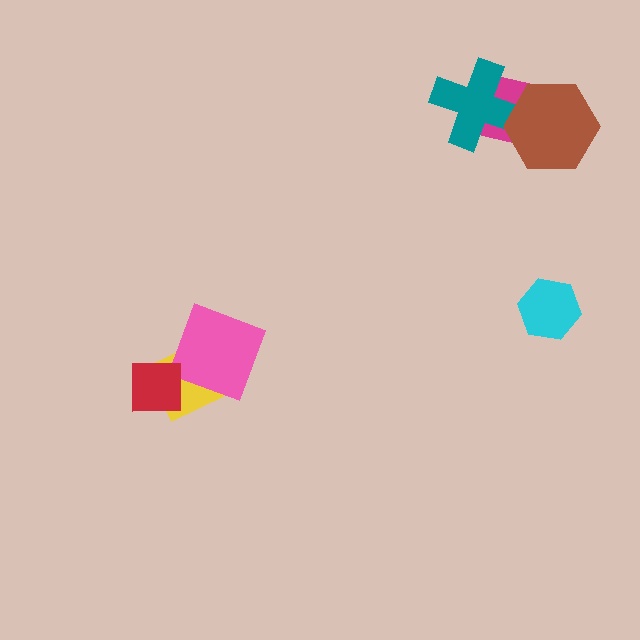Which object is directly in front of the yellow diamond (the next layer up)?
The pink square is directly in front of the yellow diamond.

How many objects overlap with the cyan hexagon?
0 objects overlap with the cyan hexagon.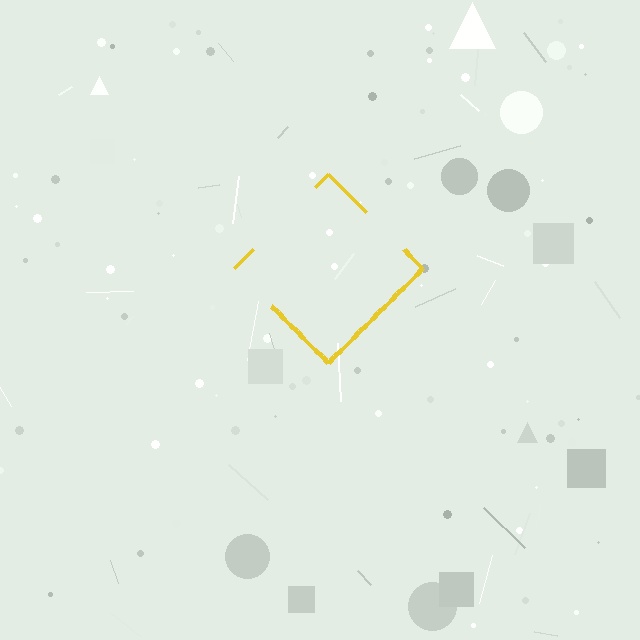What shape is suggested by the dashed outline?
The dashed outline suggests a diamond.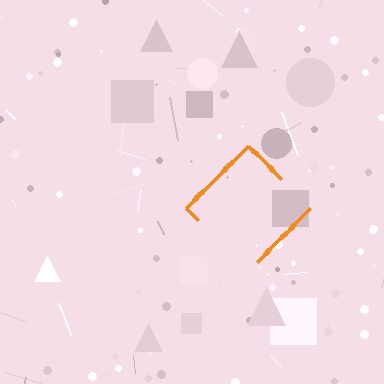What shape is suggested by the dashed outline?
The dashed outline suggests a diamond.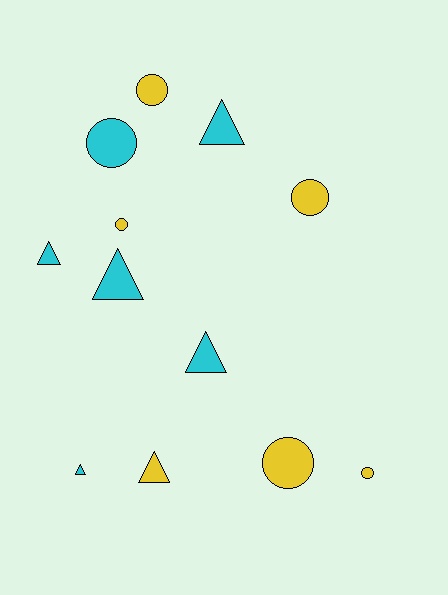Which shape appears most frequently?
Triangle, with 6 objects.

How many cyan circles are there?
There is 1 cyan circle.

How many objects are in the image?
There are 12 objects.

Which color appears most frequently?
Yellow, with 6 objects.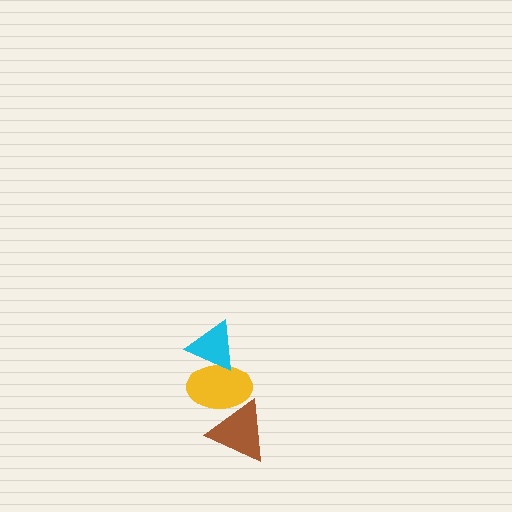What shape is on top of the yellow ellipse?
The cyan triangle is on top of the yellow ellipse.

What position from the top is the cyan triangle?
The cyan triangle is 1st from the top.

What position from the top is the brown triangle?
The brown triangle is 3rd from the top.